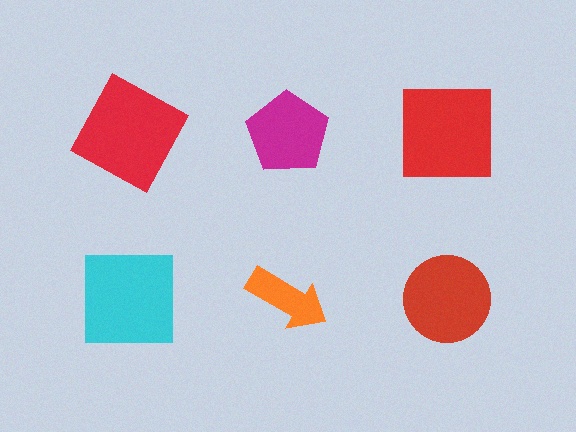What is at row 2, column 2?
An orange arrow.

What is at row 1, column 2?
A magenta pentagon.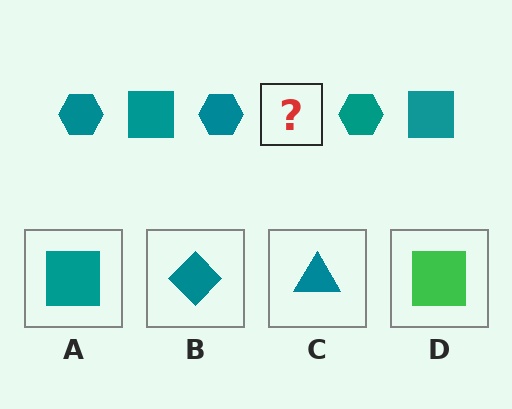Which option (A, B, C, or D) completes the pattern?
A.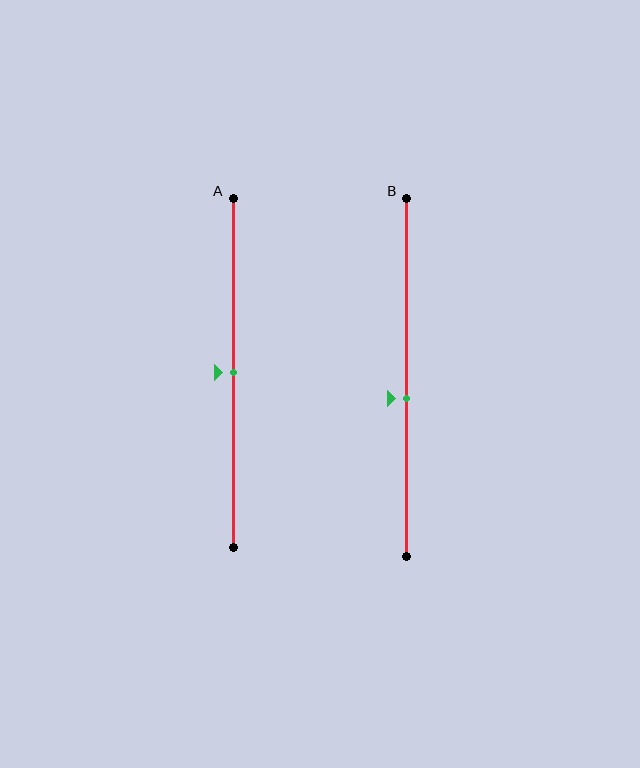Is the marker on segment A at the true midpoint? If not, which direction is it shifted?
Yes, the marker on segment A is at the true midpoint.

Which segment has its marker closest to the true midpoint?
Segment A has its marker closest to the true midpoint.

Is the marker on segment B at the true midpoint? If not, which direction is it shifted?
No, the marker on segment B is shifted downward by about 6% of the segment length.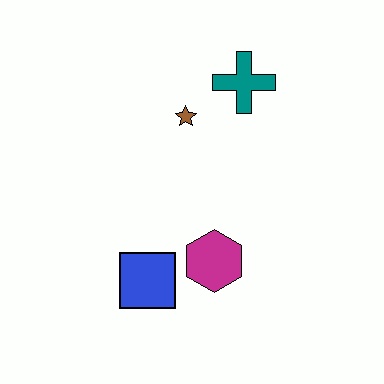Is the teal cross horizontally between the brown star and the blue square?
No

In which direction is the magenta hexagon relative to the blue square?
The magenta hexagon is to the right of the blue square.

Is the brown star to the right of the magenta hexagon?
No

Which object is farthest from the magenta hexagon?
The teal cross is farthest from the magenta hexagon.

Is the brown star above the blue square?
Yes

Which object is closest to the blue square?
The magenta hexagon is closest to the blue square.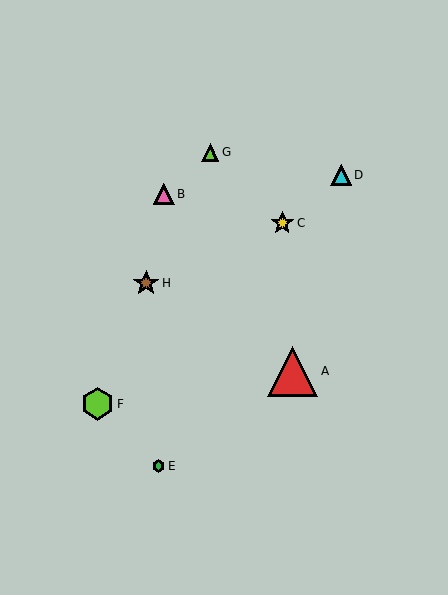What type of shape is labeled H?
Shape H is a brown star.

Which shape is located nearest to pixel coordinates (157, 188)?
The pink triangle (labeled B) at (164, 194) is nearest to that location.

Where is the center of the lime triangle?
The center of the lime triangle is at (210, 152).